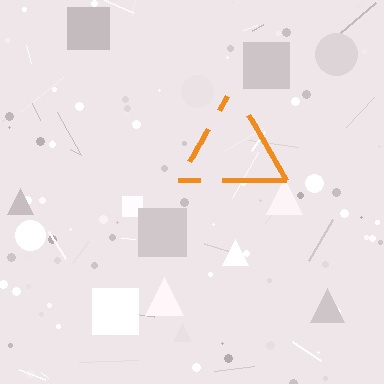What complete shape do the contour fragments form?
The contour fragments form a triangle.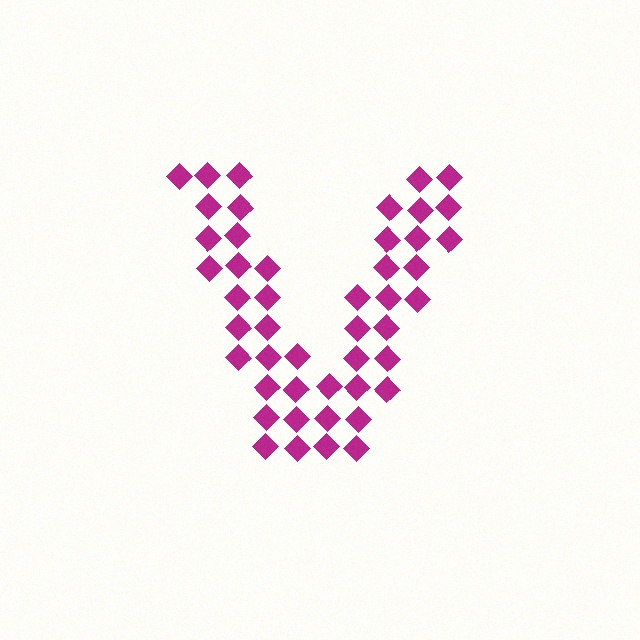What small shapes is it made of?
It is made of small diamonds.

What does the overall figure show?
The overall figure shows the letter V.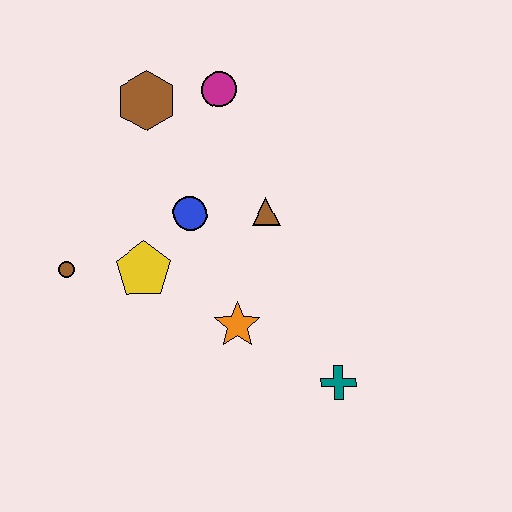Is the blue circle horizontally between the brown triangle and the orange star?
No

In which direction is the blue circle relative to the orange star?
The blue circle is above the orange star.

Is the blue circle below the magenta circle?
Yes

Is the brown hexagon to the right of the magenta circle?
No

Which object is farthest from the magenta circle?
The teal cross is farthest from the magenta circle.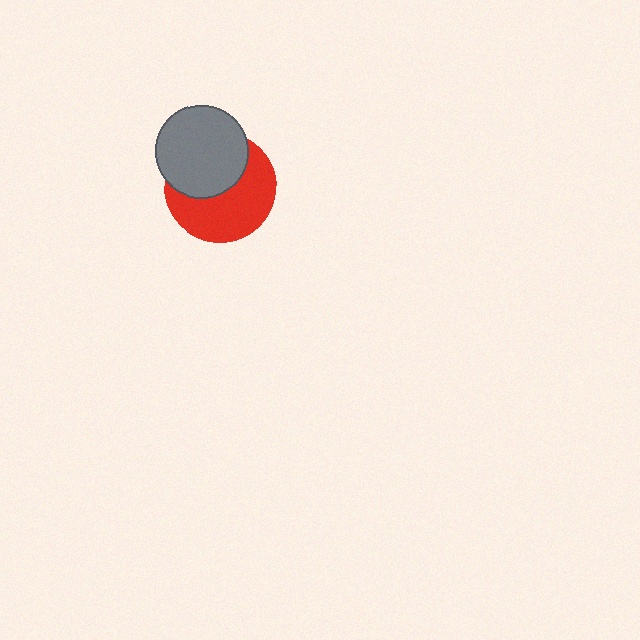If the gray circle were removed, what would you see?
You would see the complete red circle.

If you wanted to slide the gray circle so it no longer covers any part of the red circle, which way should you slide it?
Slide it up — that is the most direct way to separate the two shapes.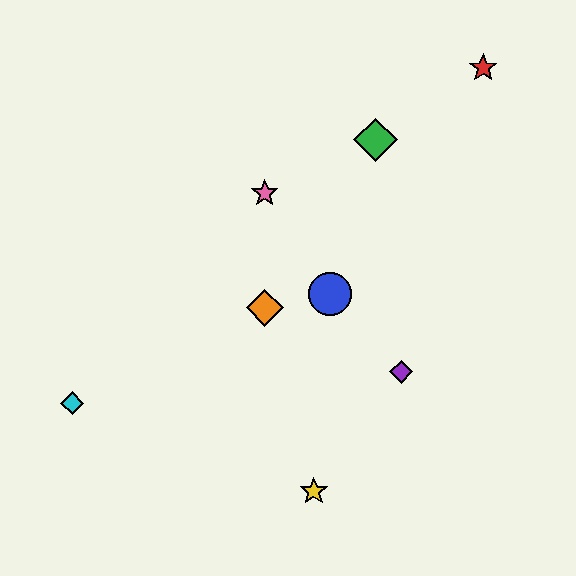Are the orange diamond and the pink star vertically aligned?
Yes, both are at x≈265.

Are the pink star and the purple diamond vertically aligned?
No, the pink star is at x≈265 and the purple diamond is at x≈401.